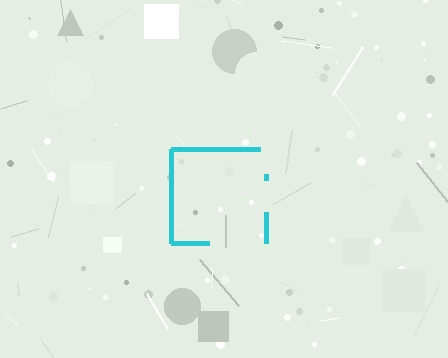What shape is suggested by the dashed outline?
The dashed outline suggests a square.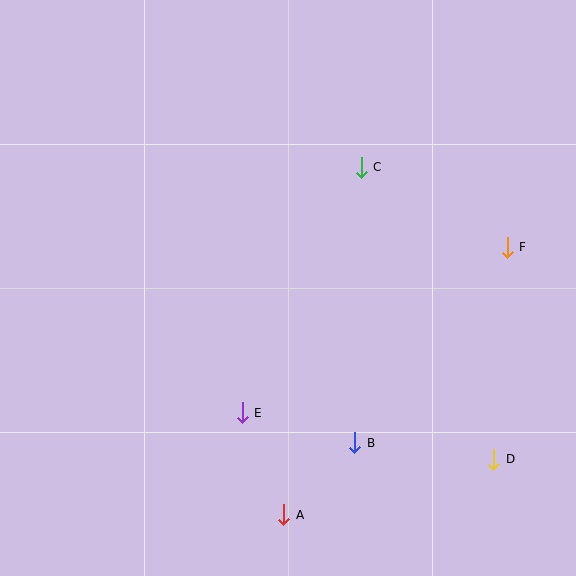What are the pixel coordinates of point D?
Point D is at (494, 459).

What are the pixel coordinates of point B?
Point B is at (355, 443).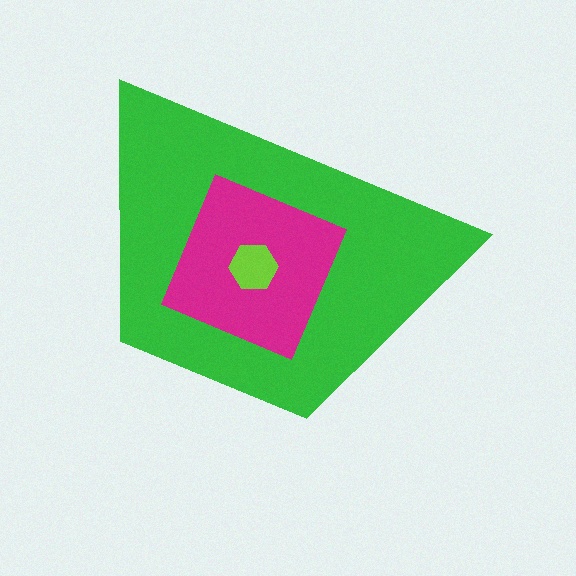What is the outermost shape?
The green trapezoid.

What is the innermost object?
The lime hexagon.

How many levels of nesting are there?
3.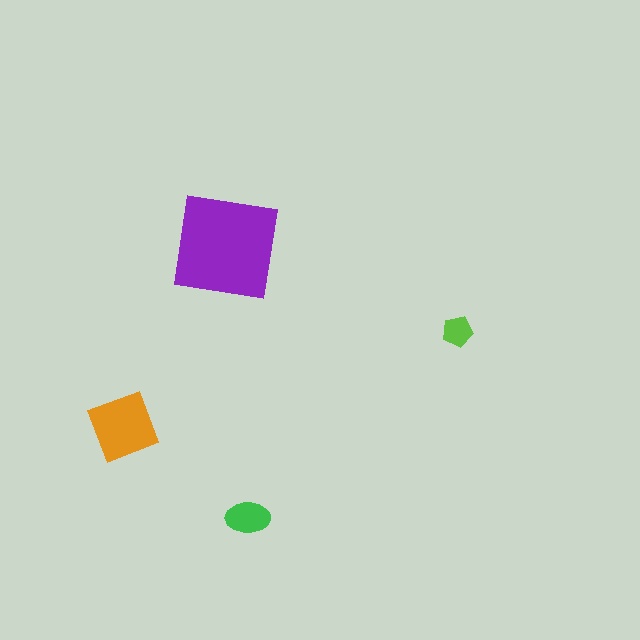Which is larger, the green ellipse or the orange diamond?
The orange diamond.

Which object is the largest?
The purple square.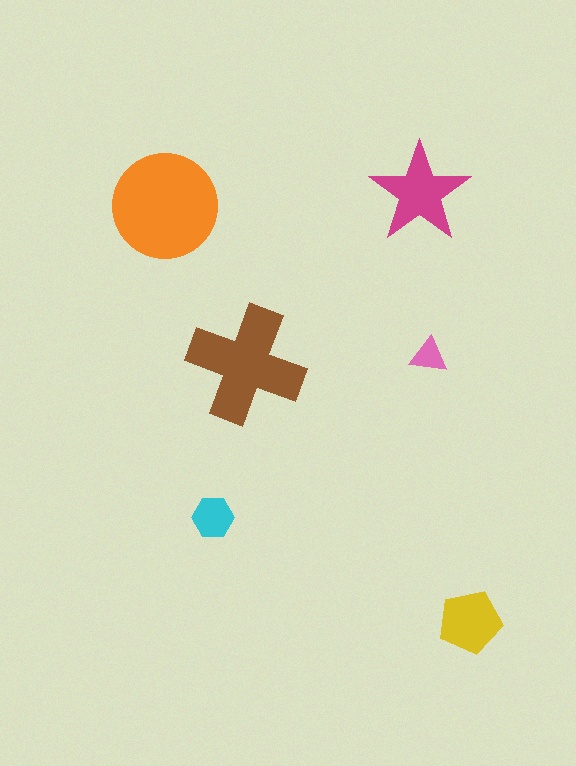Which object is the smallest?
The pink triangle.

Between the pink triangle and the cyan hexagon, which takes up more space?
The cyan hexagon.